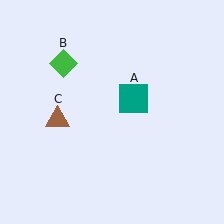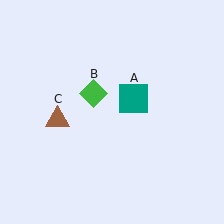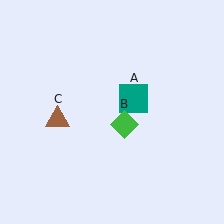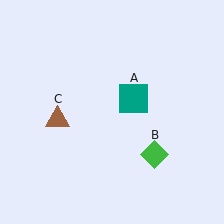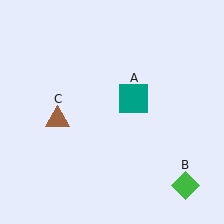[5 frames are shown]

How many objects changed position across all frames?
1 object changed position: green diamond (object B).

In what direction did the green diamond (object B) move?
The green diamond (object B) moved down and to the right.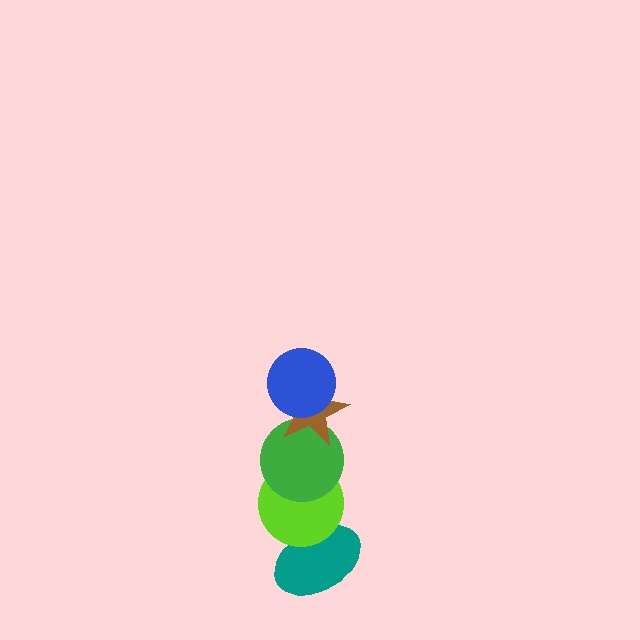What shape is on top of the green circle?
The brown star is on top of the green circle.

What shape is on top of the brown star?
The blue circle is on top of the brown star.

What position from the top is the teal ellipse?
The teal ellipse is 5th from the top.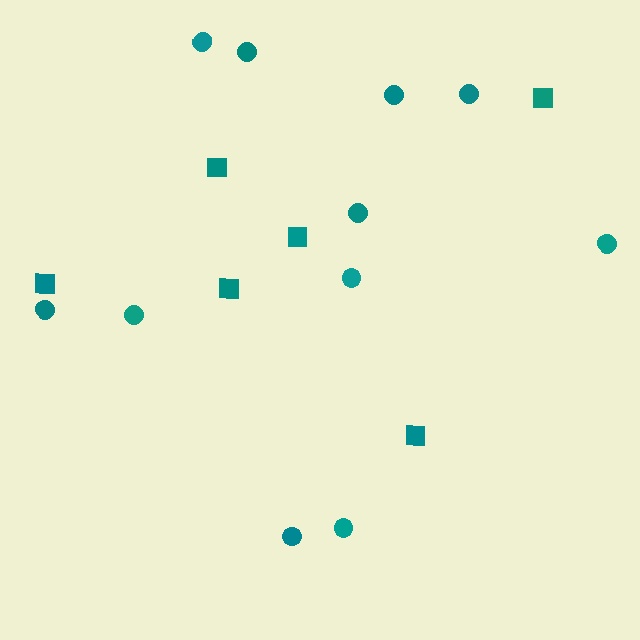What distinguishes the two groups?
There are 2 groups: one group of circles (11) and one group of squares (6).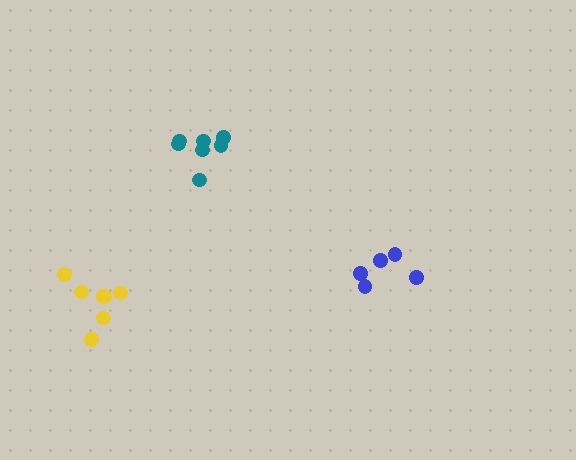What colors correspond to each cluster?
The clusters are colored: blue, teal, yellow.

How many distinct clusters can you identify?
There are 3 distinct clusters.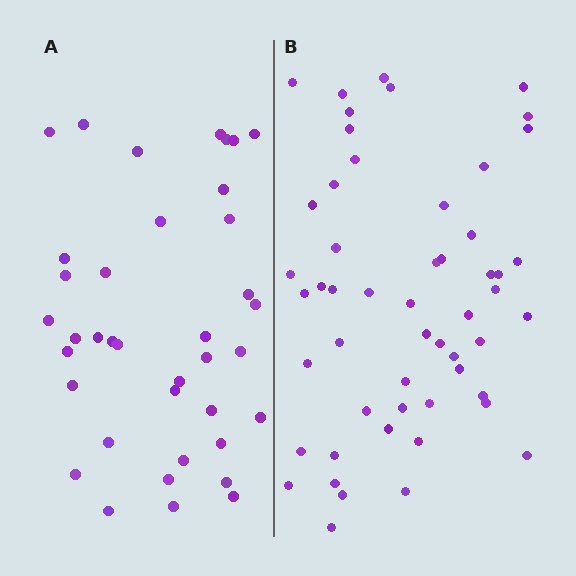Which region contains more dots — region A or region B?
Region B (the right region) has more dots.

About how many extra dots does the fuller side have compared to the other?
Region B has approximately 15 more dots than region A.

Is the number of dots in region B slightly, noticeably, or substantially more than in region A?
Region B has noticeably more, but not dramatically so. The ratio is roughly 1.4 to 1.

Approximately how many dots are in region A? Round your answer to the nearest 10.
About 40 dots. (The exact count is 38, which rounds to 40.)